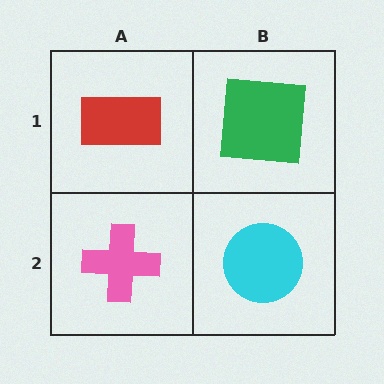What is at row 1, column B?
A green square.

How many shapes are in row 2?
2 shapes.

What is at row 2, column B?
A cyan circle.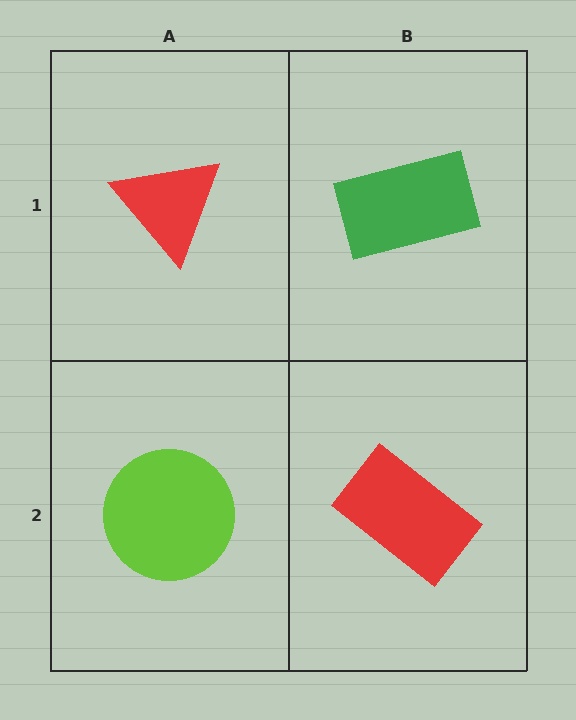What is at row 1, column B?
A green rectangle.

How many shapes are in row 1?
2 shapes.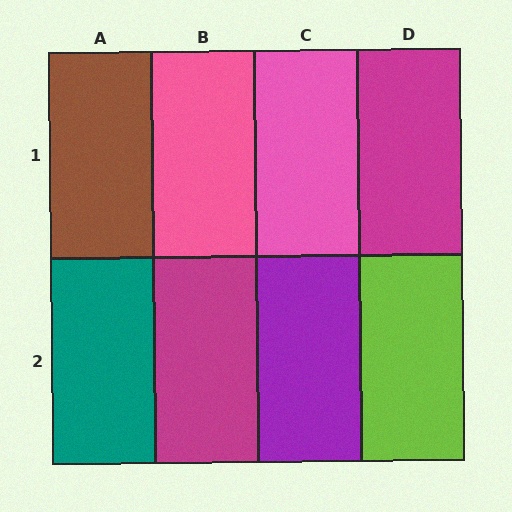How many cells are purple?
1 cell is purple.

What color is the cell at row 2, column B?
Magenta.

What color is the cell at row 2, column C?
Purple.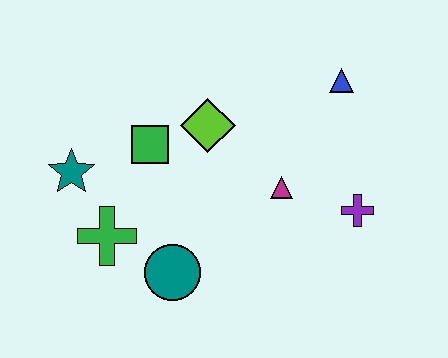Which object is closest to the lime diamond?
The green square is closest to the lime diamond.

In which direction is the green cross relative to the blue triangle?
The green cross is to the left of the blue triangle.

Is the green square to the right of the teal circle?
No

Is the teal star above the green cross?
Yes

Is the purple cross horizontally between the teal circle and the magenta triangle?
No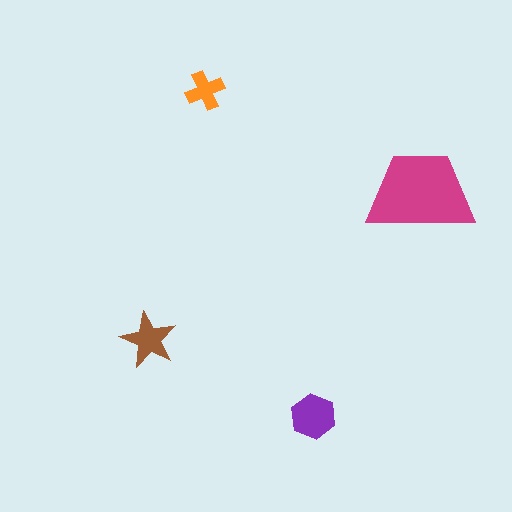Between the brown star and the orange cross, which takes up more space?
The brown star.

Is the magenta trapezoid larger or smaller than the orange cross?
Larger.